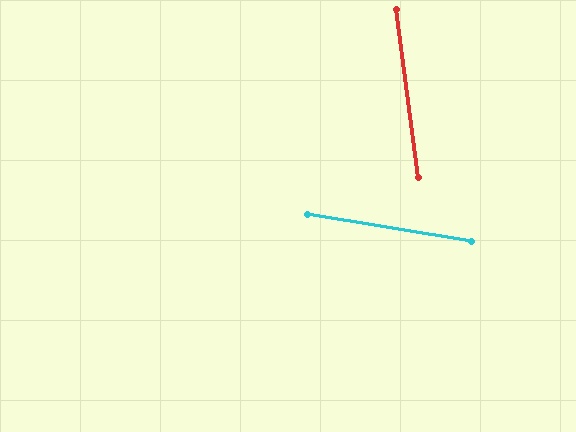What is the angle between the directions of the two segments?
Approximately 73 degrees.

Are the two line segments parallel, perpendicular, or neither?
Neither parallel nor perpendicular — they differ by about 73°.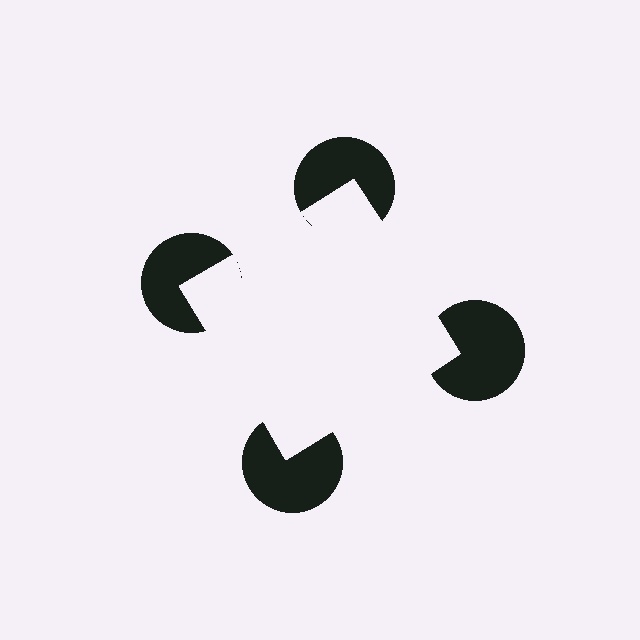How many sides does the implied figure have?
4 sides.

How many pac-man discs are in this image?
There are 4 — one at each vertex of the illusory square.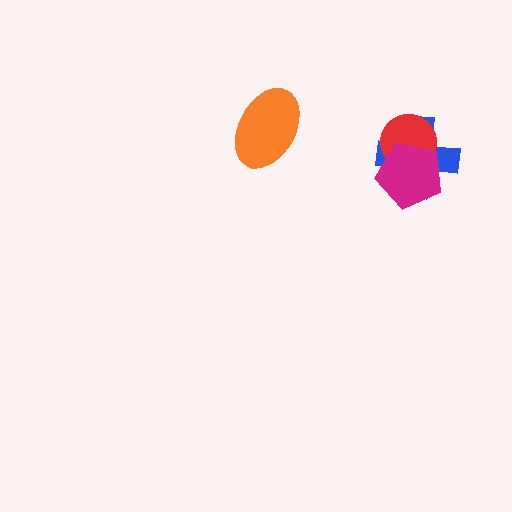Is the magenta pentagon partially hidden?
No, no other shape covers it.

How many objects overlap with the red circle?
2 objects overlap with the red circle.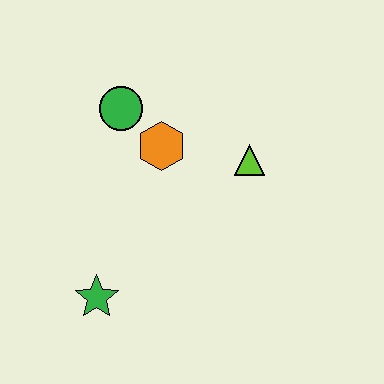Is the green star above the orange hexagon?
No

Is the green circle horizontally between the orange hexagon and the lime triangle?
No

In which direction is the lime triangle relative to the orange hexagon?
The lime triangle is to the right of the orange hexagon.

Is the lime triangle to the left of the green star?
No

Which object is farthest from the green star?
The lime triangle is farthest from the green star.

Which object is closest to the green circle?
The orange hexagon is closest to the green circle.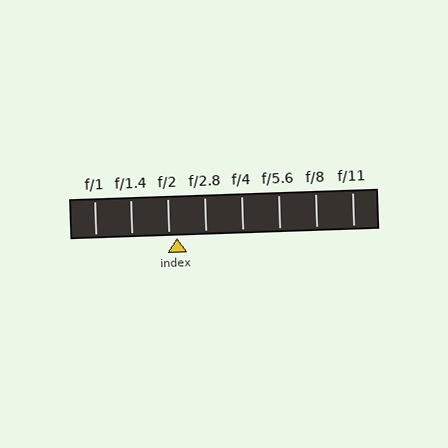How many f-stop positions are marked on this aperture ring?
There are 8 f-stop positions marked.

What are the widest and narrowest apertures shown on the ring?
The widest aperture shown is f/1 and the narrowest is f/11.